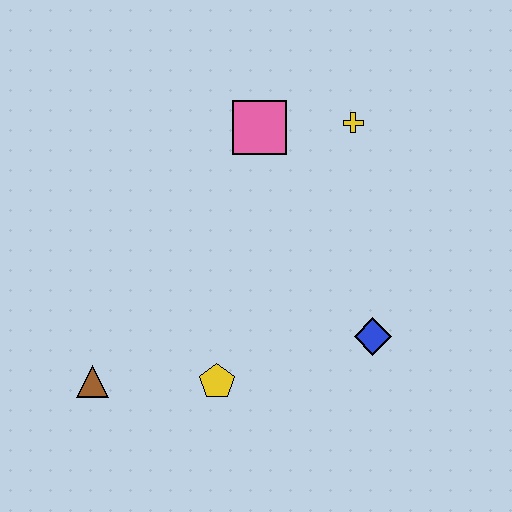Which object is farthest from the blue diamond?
The brown triangle is farthest from the blue diamond.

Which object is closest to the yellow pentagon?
The brown triangle is closest to the yellow pentagon.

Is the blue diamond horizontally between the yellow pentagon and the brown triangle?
No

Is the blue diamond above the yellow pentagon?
Yes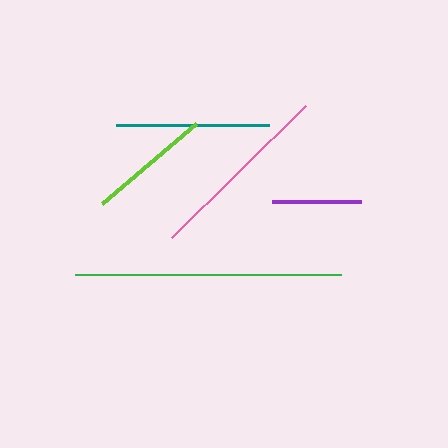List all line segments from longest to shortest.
From longest to shortest: green, pink, teal, lime, purple.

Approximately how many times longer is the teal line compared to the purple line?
The teal line is approximately 1.7 times the length of the purple line.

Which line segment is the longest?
The green line is the longest at approximately 267 pixels.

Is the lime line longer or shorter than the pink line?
The pink line is longer than the lime line.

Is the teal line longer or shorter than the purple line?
The teal line is longer than the purple line.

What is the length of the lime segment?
The lime segment is approximately 123 pixels long.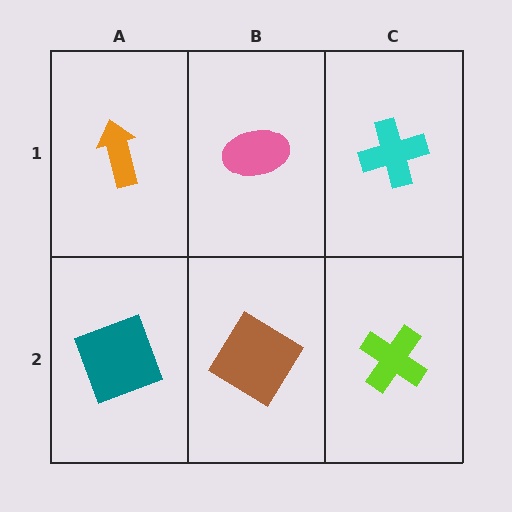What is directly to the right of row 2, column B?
A lime cross.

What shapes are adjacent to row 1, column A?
A teal square (row 2, column A), a pink ellipse (row 1, column B).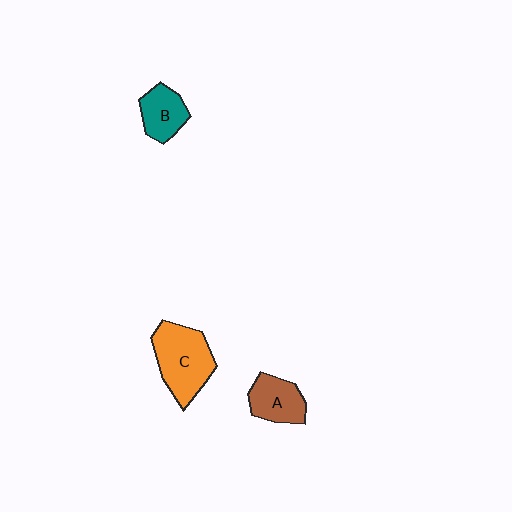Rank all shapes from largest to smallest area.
From largest to smallest: C (orange), A (brown), B (teal).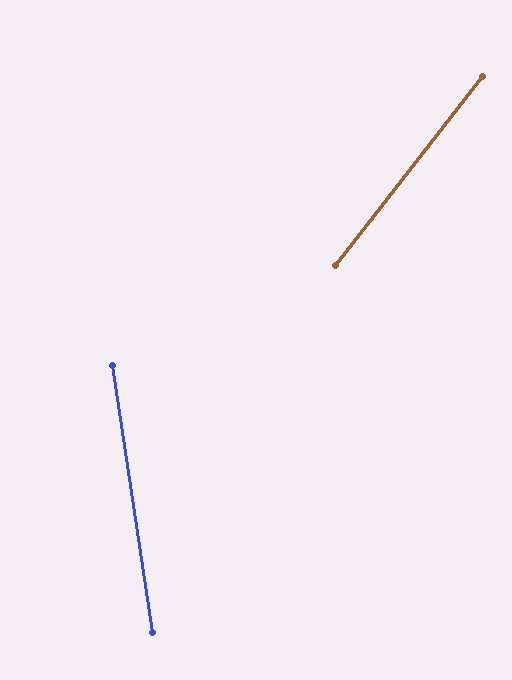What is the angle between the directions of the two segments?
Approximately 46 degrees.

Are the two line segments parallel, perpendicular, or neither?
Neither parallel nor perpendicular — they differ by about 46°.